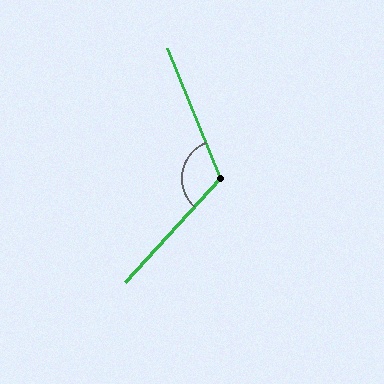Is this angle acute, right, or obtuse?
It is obtuse.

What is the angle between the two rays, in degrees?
Approximately 116 degrees.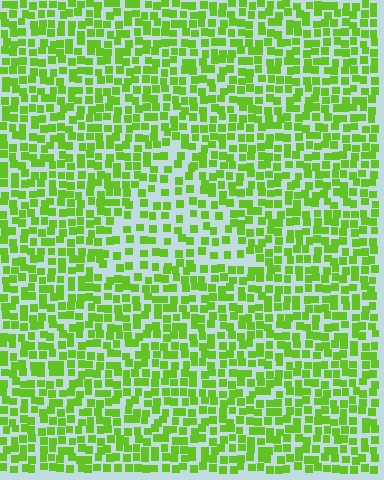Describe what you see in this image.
The image contains small lime elements arranged at two different densities. A triangle-shaped region is visible where the elements are less densely packed than the surrounding area.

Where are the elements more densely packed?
The elements are more densely packed outside the triangle boundary.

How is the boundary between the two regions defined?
The boundary is defined by a change in element density (approximately 1.7x ratio). All elements are the same color, size, and shape.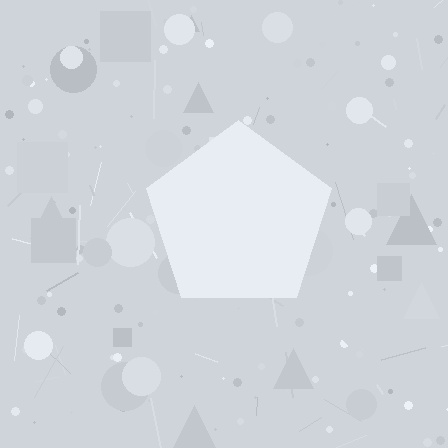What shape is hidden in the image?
A pentagon is hidden in the image.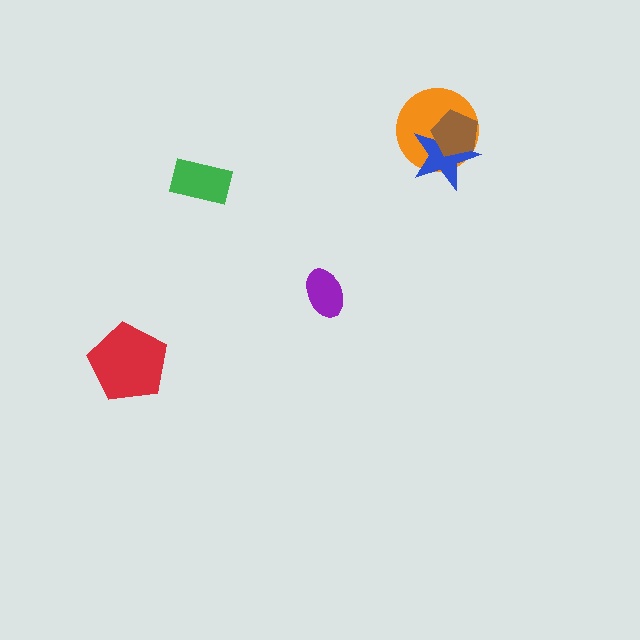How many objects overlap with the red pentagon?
0 objects overlap with the red pentagon.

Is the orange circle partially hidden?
Yes, it is partially covered by another shape.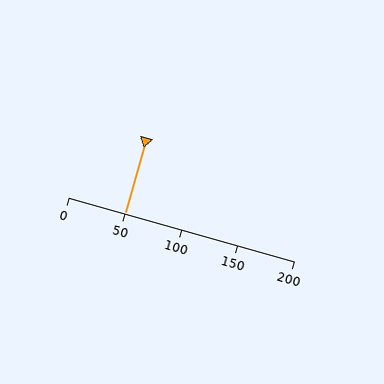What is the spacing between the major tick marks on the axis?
The major ticks are spaced 50 apart.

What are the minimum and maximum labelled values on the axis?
The axis runs from 0 to 200.